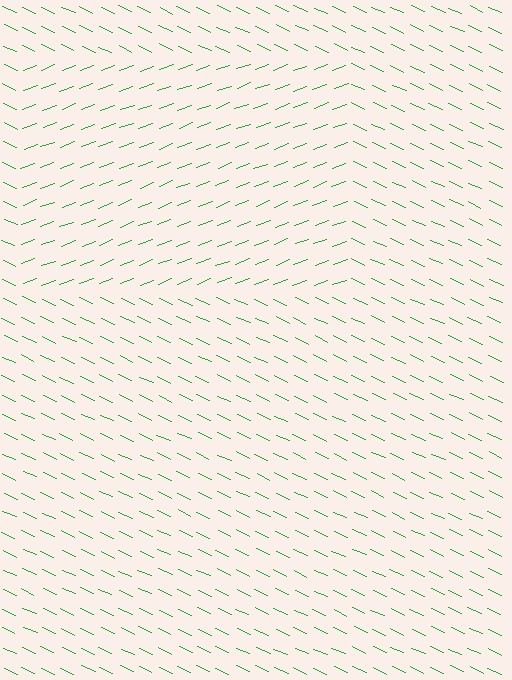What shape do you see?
I see a rectangle.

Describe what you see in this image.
The image is filled with small green line segments. A rectangle region in the image has lines oriented differently from the surrounding lines, creating a visible texture boundary.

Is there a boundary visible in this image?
Yes, there is a texture boundary formed by a change in line orientation.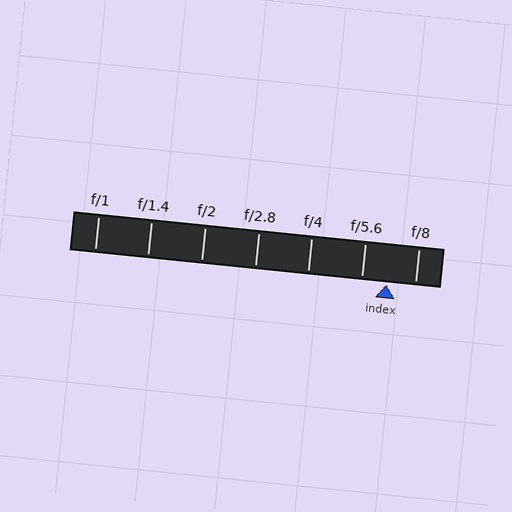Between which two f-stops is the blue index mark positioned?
The index mark is between f/5.6 and f/8.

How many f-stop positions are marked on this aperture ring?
There are 7 f-stop positions marked.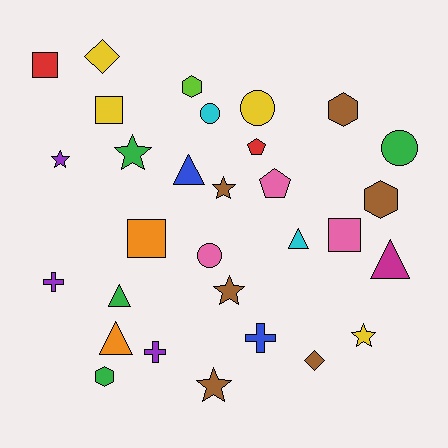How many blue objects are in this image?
There are 2 blue objects.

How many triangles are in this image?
There are 5 triangles.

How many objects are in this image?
There are 30 objects.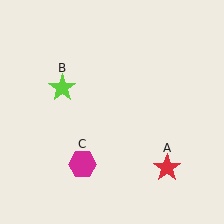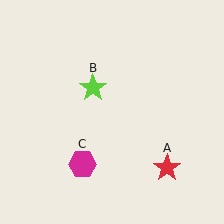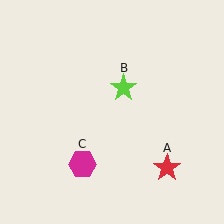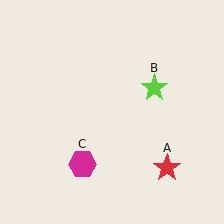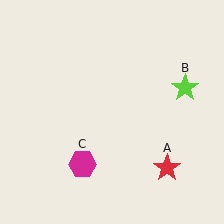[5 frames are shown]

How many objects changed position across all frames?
1 object changed position: lime star (object B).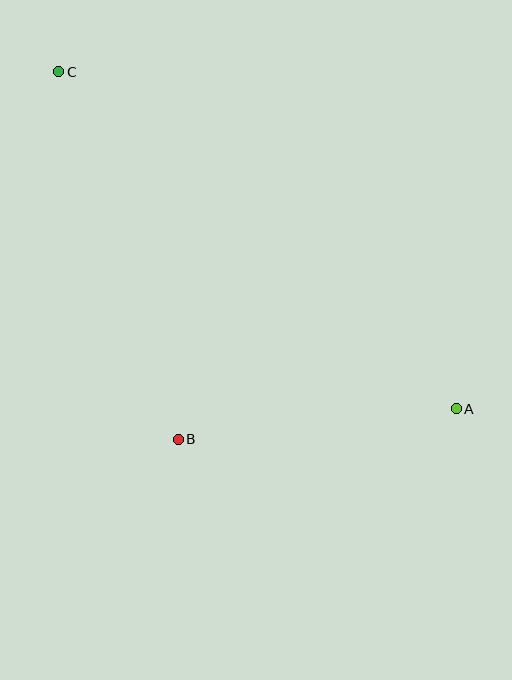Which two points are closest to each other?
Points A and B are closest to each other.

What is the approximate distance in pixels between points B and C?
The distance between B and C is approximately 386 pixels.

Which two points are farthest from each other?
Points A and C are farthest from each other.